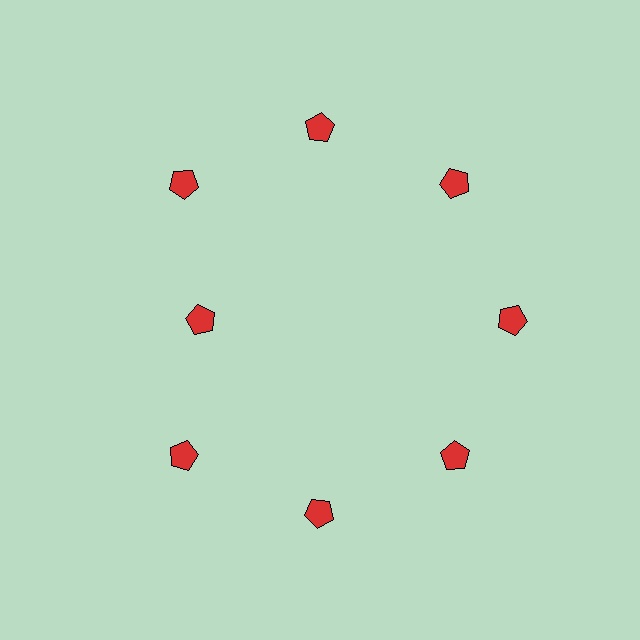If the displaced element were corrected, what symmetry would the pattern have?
It would have 8-fold rotational symmetry — the pattern would map onto itself every 45 degrees.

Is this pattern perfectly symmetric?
No. The 8 red pentagons are arranged in a ring, but one element near the 9 o'clock position is pulled inward toward the center, breaking the 8-fold rotational symmetry.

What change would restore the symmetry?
The symmetry would be restored by moving it outward, back onto the ring so that all 8 pentagons sit at equal angles and equal distance from the center.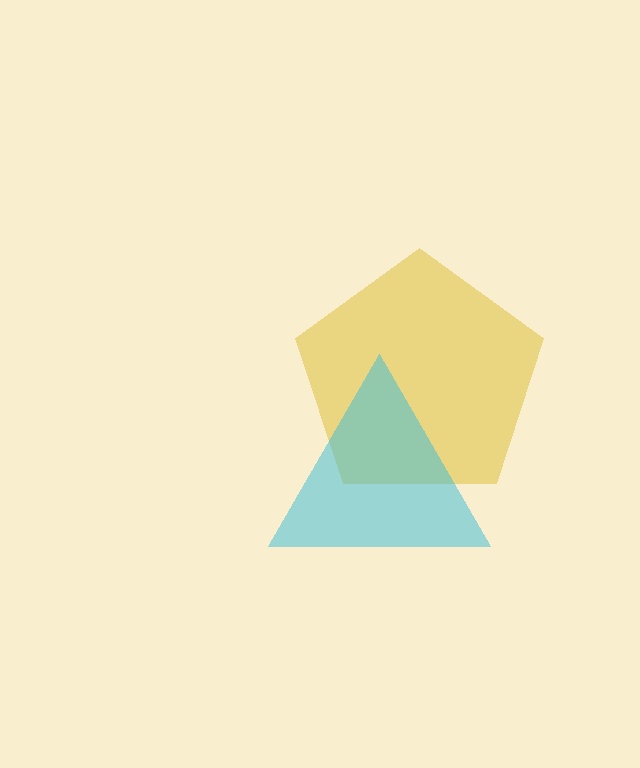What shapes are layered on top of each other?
The layered shapes are: a yellow pentagon, a cyan triangle.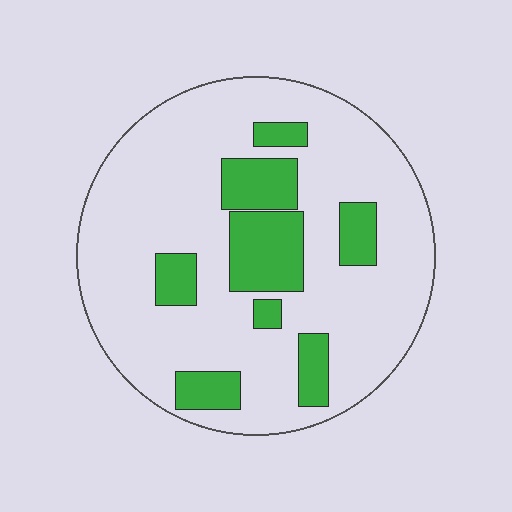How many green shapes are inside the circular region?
8.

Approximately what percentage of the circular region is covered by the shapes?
Approximately 20%.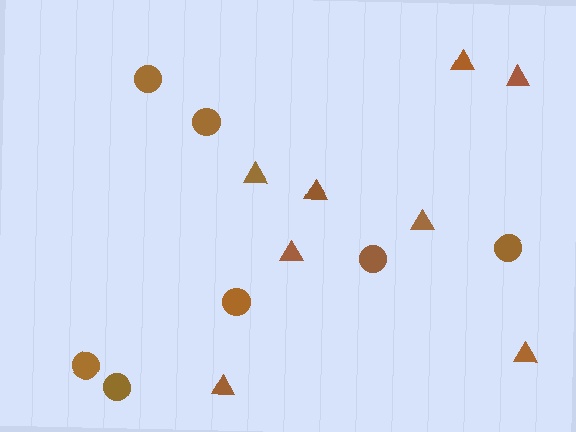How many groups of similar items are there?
There are 2 groups: one group of circles (7) and one group of triangles (8).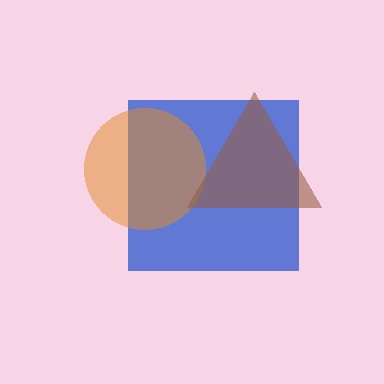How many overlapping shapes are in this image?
There are 3 overlapping shapes in the image.